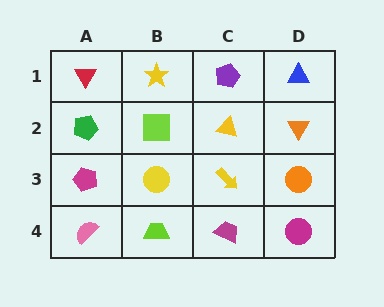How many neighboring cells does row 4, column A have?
2.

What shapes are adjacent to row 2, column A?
A red triangle (row 1, column A), a magenta pentagon (row 3, column A), a lime square (row 2, column B).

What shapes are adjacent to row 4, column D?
An orange circle (row 3, column D), a magenta trapezoid (row 4, column C).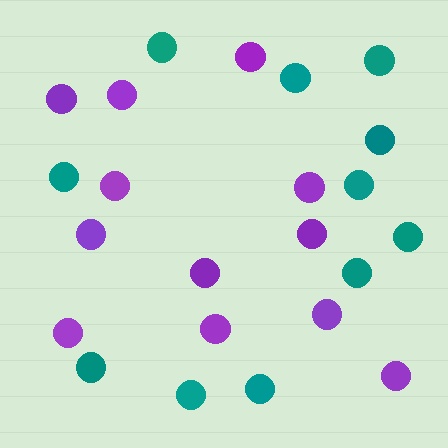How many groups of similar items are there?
There are 2 groups: one group of teal circles (11) and one group of purple circles (12).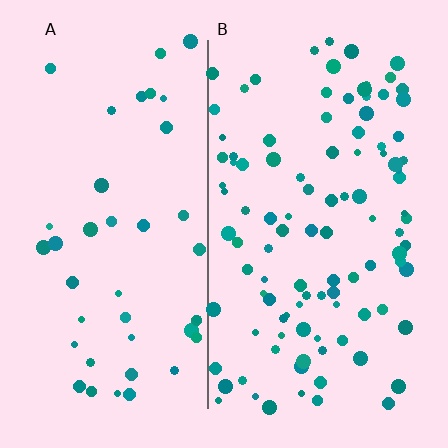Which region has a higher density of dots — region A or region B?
B (the right).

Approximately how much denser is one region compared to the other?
Approximately 2.5× — region B over region A.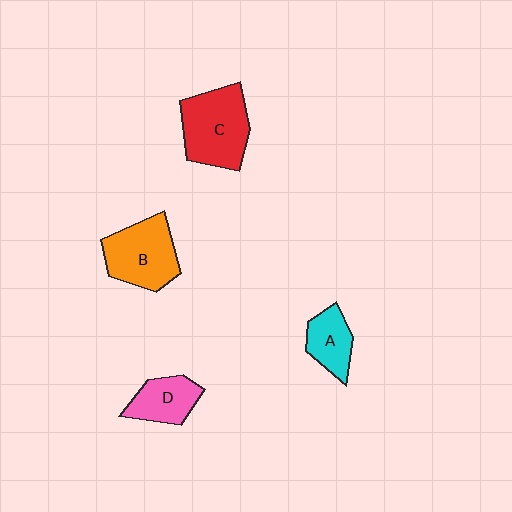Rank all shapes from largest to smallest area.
From largest to smallest: C (red), B (orange), D (pink), A (cyan).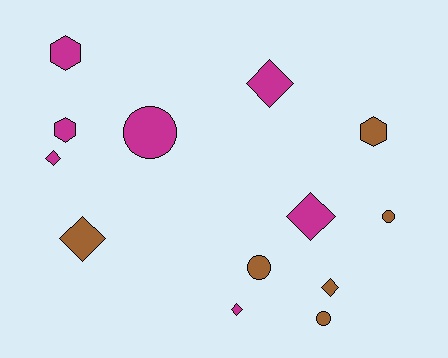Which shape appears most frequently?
Diamond, with 6 objects.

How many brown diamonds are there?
There are 2 brown diamonds.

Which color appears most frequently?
Magenta, with 7 objects.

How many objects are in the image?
There are 13 objects.